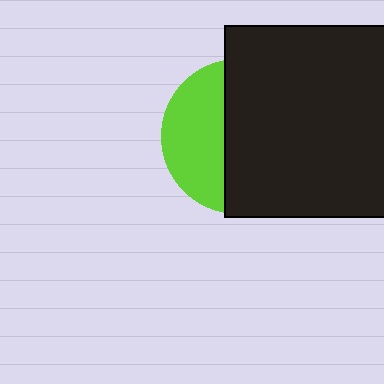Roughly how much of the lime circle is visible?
A small part of it is visible (roughly 38%).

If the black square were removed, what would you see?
You would see the complete lime circle.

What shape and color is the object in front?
The object in front is a black square.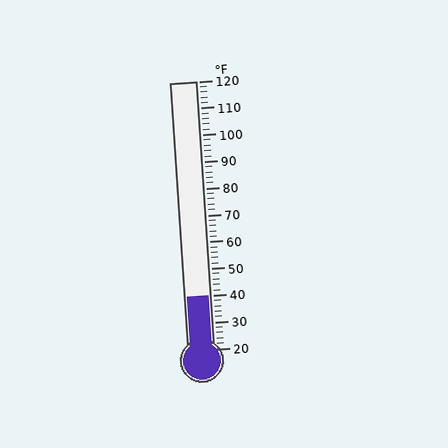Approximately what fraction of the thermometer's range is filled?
The thermometer is filled to approximately 20% of its range.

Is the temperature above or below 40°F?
The temperature is at 40°F.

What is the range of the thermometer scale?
The thermometer scale ranges from 20°F to 120°F.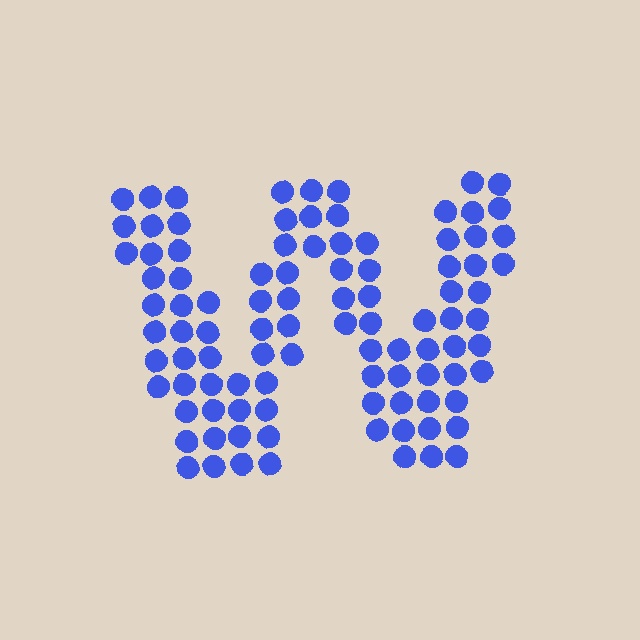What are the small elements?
The small elements are circles.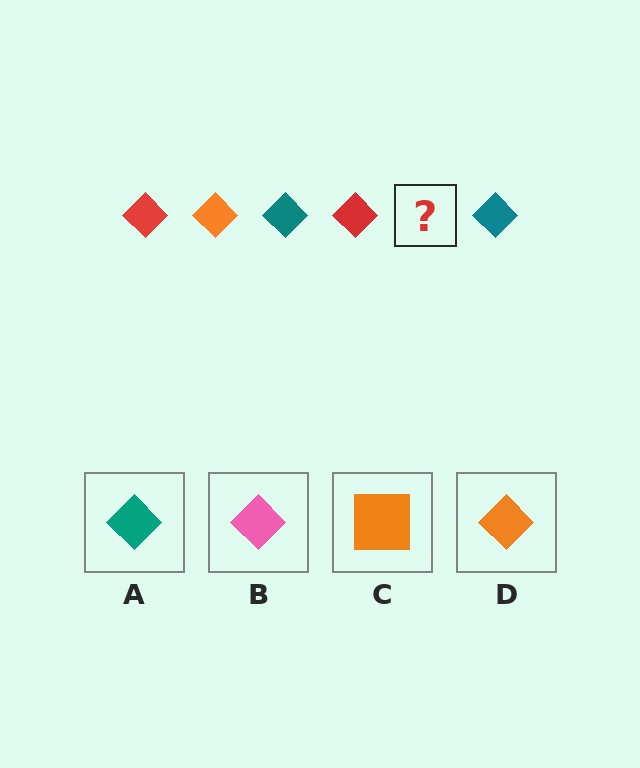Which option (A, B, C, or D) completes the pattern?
D.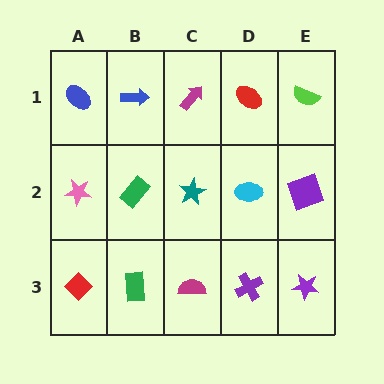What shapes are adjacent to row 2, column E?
A lime semicircle (row 1, column E), a purple star (row 3, column E), a cyan ellipse (row 2, column D).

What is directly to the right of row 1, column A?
A blue arrow.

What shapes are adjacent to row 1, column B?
A green rectangle (row 2, column B), a blue ellipse (row 1, column A), a magenta arrow (row 1, column C).